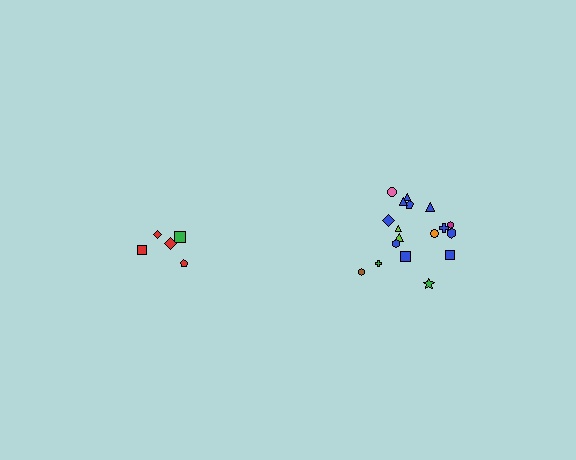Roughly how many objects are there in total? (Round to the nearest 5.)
Roughly 25 objects in total.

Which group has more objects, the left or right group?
The right group.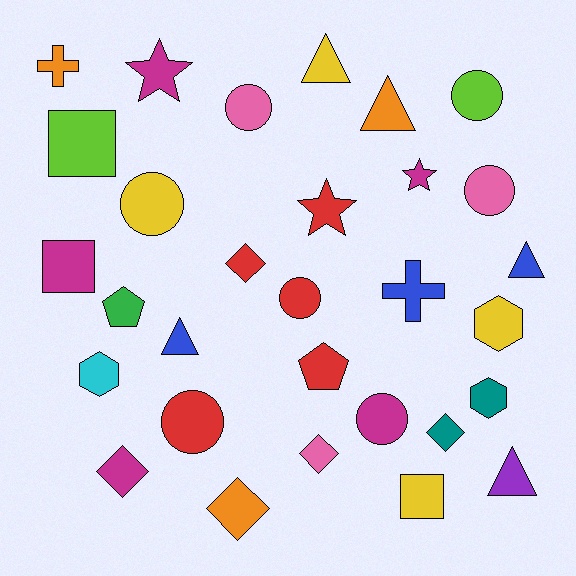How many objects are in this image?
There are 30 objects.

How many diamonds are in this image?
There are 5 diamonds.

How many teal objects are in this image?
There are 2 teal objects.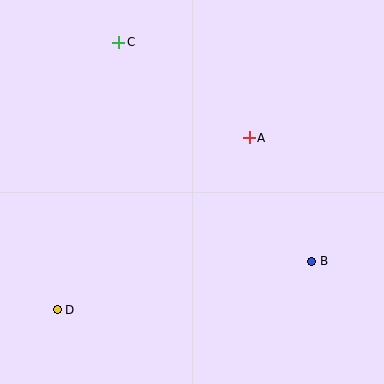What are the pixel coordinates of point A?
Point A is at (249, 138).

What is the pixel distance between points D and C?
The distance between D and C is 274 pixels.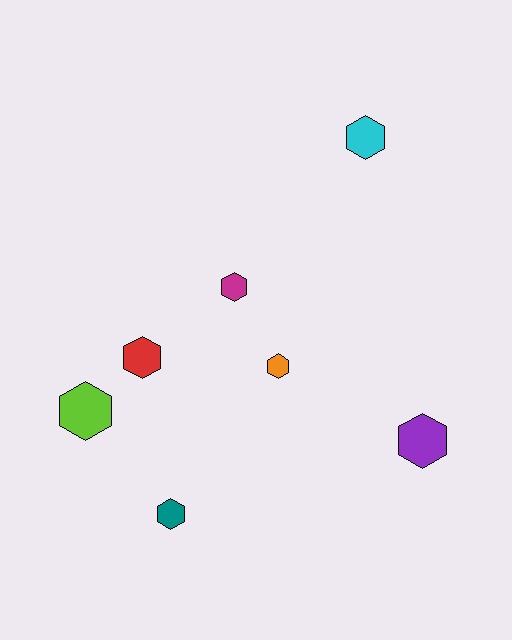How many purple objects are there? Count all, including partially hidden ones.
There is 1 purple object.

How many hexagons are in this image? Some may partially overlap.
There are 7 hexagons.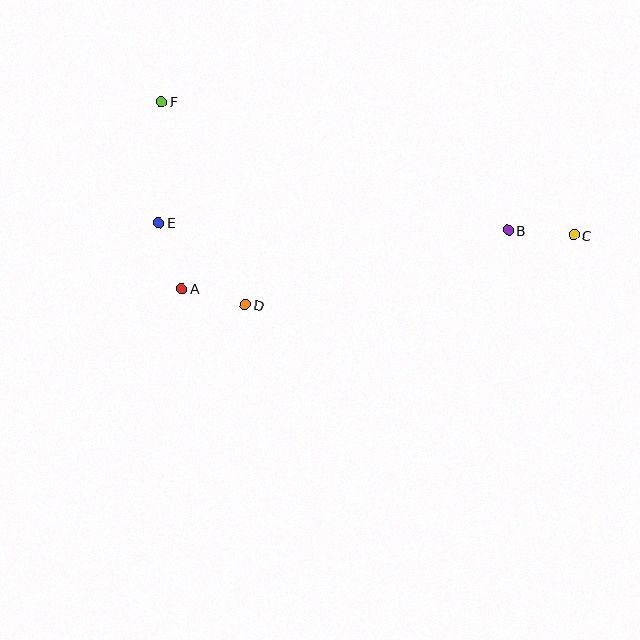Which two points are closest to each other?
Points A and D are closest to each other.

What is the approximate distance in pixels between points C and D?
The distance between C and D is approximately 336 pixels.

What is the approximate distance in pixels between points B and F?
The distance between B and F is approximately 370 pixels.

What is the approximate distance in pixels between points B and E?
The distance between B and E is approximately 349 pixels.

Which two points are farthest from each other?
Points C and F are farthest from each other.